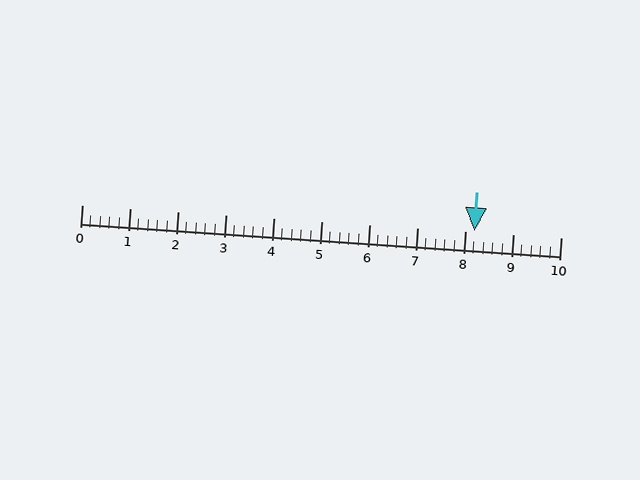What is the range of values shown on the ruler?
The ruler shows values from 0 to 10.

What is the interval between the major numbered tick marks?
The major tick marks are spaced 1 units apart.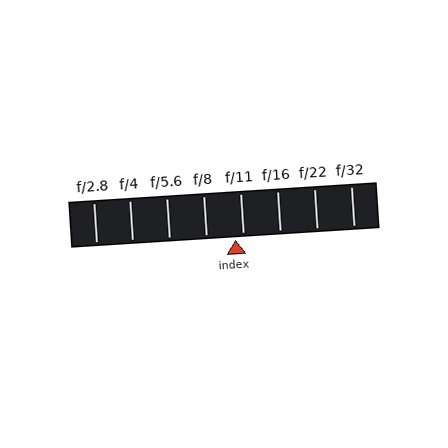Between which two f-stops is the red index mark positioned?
The index mark is between f/8 and f/11.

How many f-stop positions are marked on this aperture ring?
There are 8 f-stop positions marked.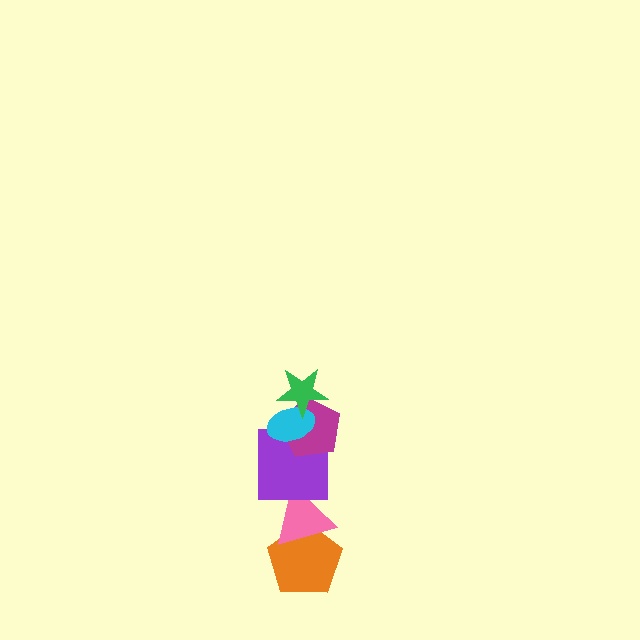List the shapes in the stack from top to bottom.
From top to bottom: the green star, the cyan ellipse, the magenta pentagon, the purple square, the pink triangle, the orange pentagon.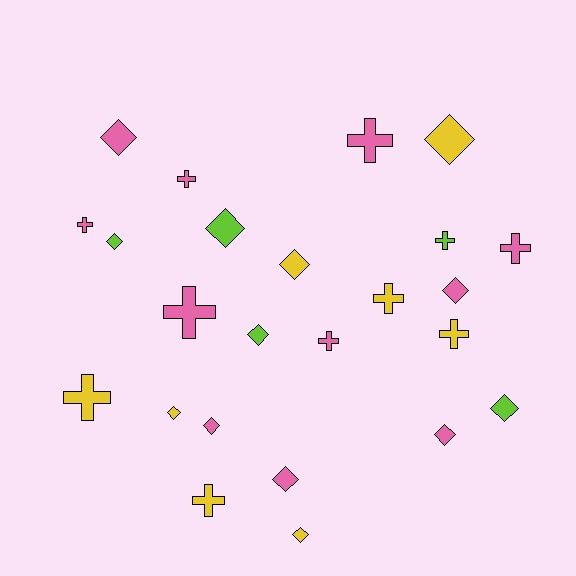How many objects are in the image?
There are 24 objects.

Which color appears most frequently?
Pink, with 11 objects.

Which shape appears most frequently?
Diamond, with 13 objects.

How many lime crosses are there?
There is 1 lime cross.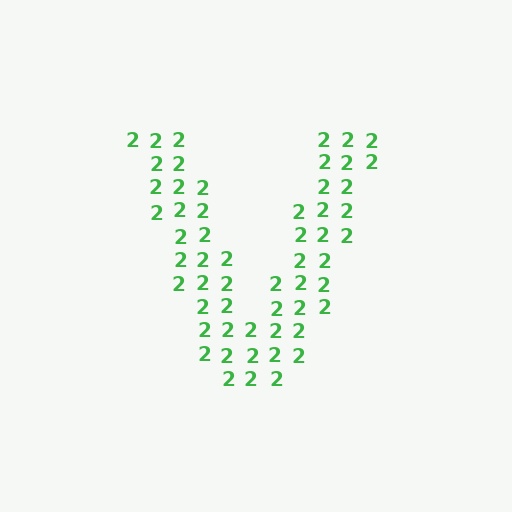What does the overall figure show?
The overall figure shows the letter V.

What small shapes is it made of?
It is made of small digit 2's.